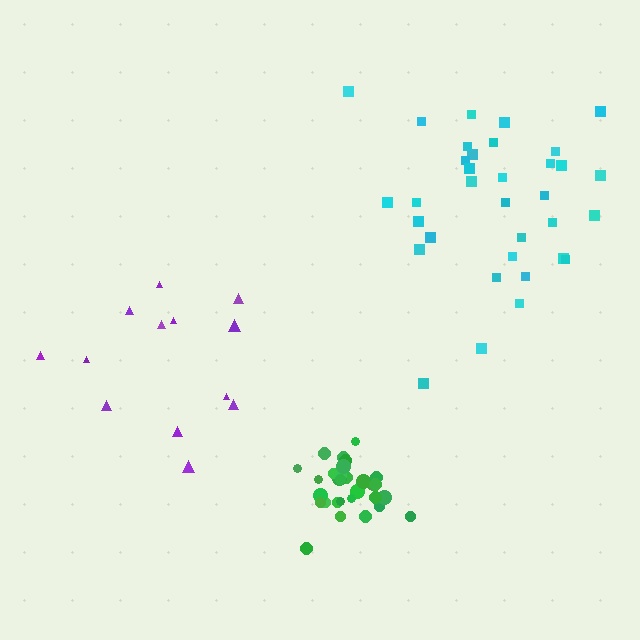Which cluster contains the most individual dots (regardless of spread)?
Cyan (34).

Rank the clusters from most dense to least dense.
green, cyan, purple.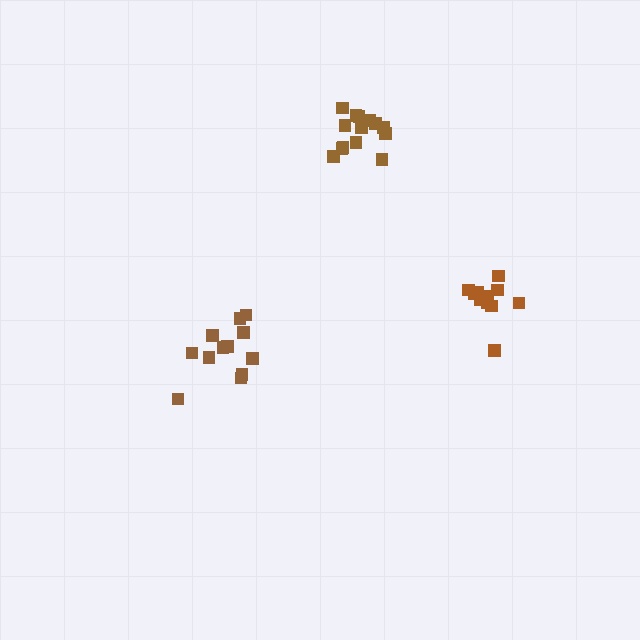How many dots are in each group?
Group 1: 11 dots, Group 2: 12 dots, Group 3: 14 dots (37 total).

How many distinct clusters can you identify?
There are 3 distinct clusters.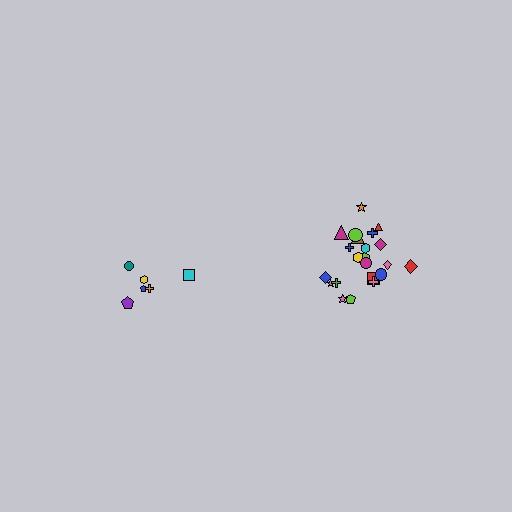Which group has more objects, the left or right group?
The right group.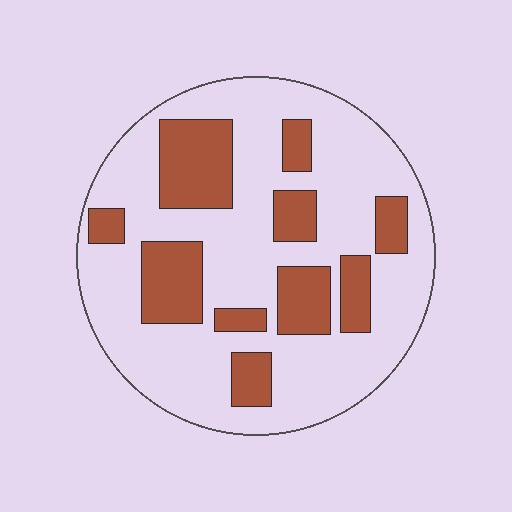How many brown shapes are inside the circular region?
10.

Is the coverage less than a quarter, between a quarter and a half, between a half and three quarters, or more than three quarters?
Between a quarter and a half.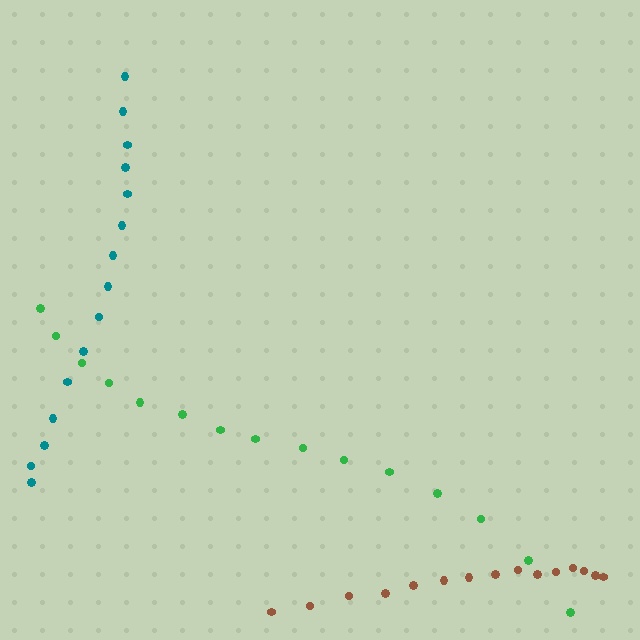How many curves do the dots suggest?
There are 3 distinct paths.